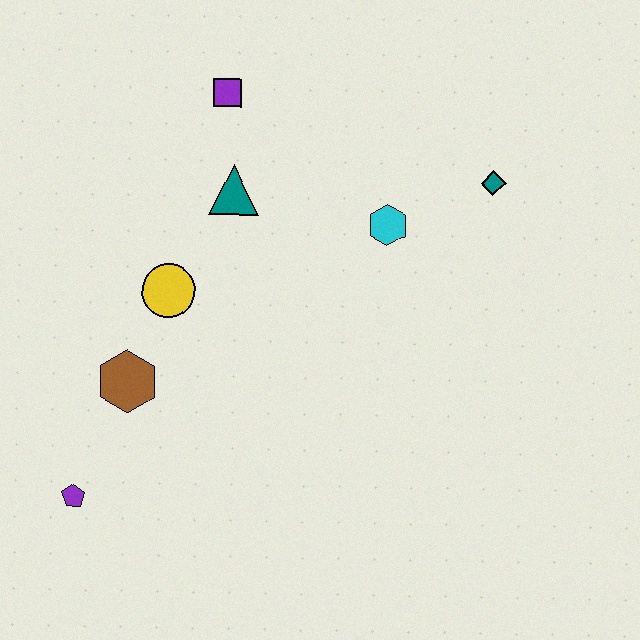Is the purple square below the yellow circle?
No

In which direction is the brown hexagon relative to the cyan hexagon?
The brown hexagon is to the left of the cyan hexagon.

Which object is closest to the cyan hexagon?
The teal diamond is closest to the cyan hexagon.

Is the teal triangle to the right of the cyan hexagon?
No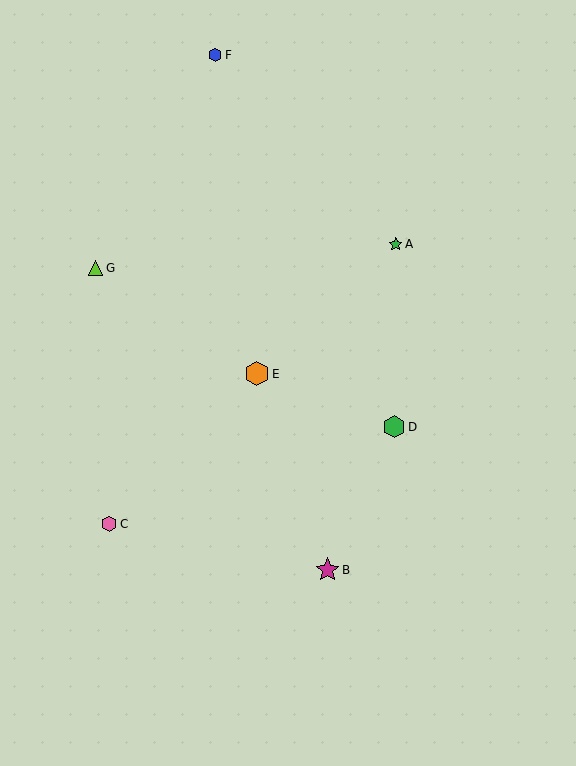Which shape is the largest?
The magenta star (labeled B) is the largest.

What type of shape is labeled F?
Shape F is a blue hexagon.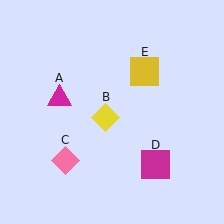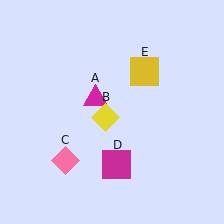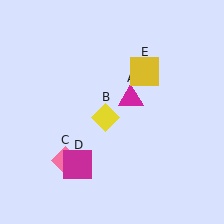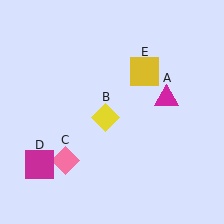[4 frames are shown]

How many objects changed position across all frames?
2 objects changed position: magenta triangle (object A), magenta square (object D).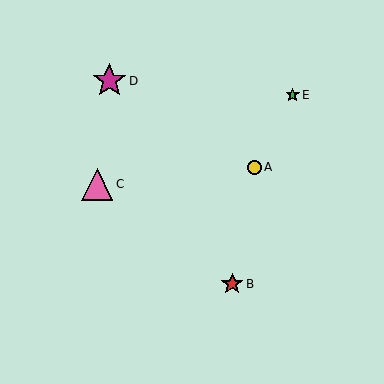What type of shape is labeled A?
Shape A is a yellow circle.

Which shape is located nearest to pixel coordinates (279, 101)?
The green star (labeled E) at (293, 95) is nearest to that location.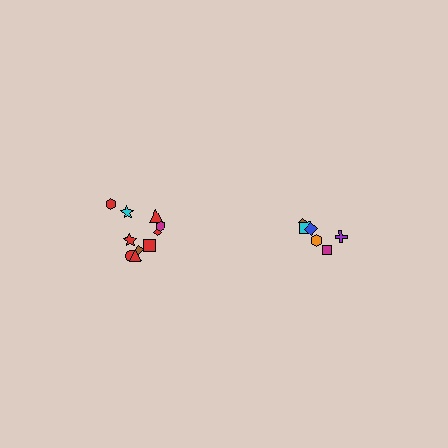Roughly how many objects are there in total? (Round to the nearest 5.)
Roughly 15 objects in total.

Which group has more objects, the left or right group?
The left group.